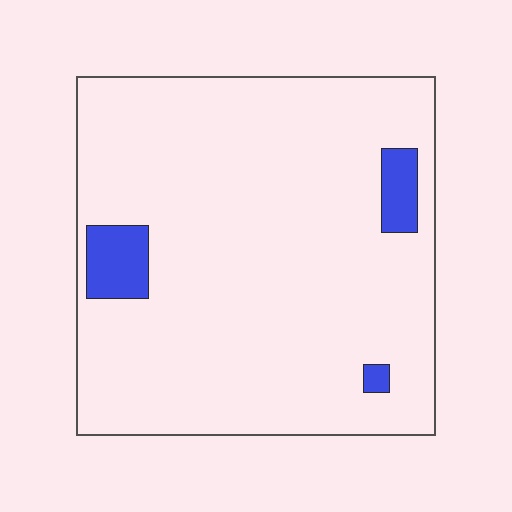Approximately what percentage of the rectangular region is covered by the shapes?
Approximately 5%.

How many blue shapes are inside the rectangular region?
3.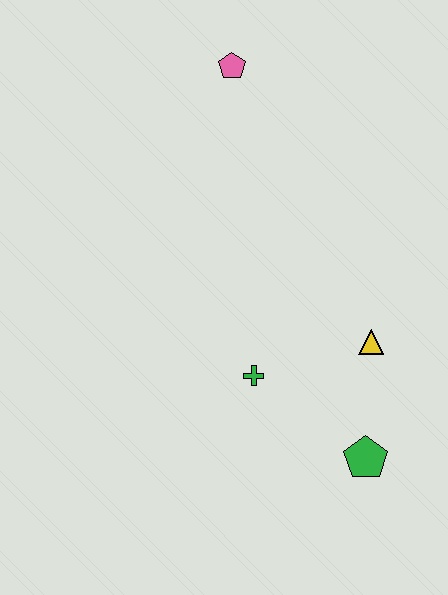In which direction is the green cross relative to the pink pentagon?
The green cross is below the pink pentagon.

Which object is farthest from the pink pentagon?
The green pentagon is farthest from the pink pentagon.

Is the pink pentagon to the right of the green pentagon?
No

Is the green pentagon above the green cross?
No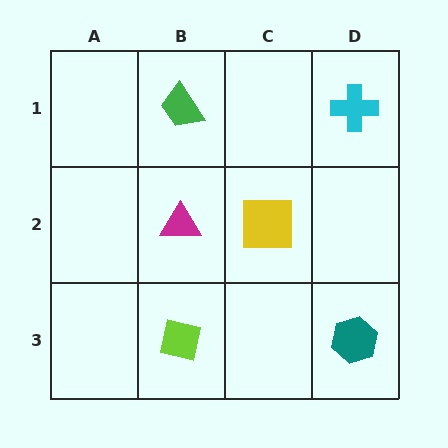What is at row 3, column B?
A lime square.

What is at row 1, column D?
A cyan cross.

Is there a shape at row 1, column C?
No, that cell is empty.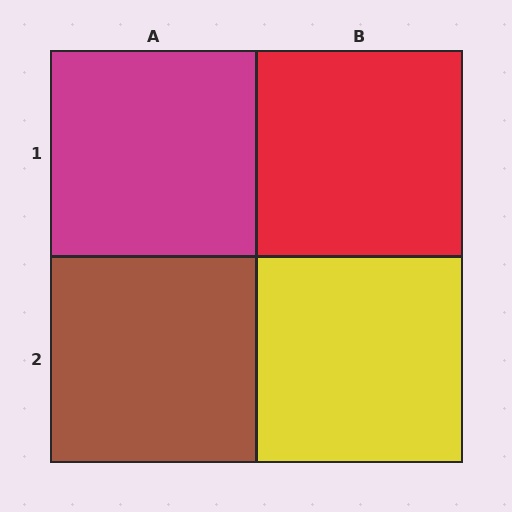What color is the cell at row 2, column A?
Brown.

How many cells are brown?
1 cell is brown.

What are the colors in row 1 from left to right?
Magenta, red.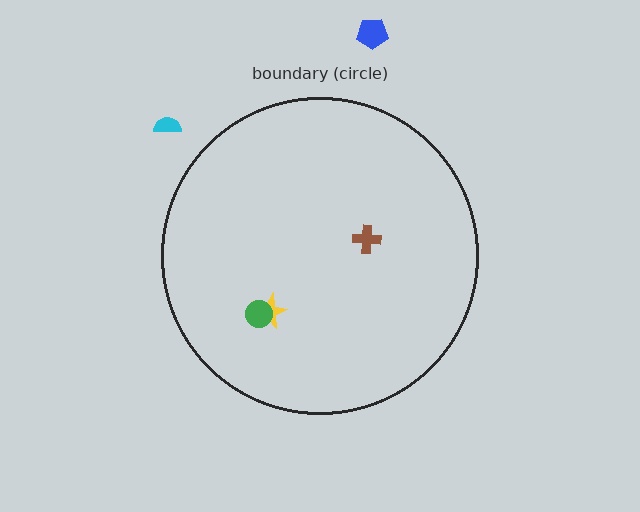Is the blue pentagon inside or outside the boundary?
Outside.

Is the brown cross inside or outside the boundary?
Inside.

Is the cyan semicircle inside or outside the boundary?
Outside.